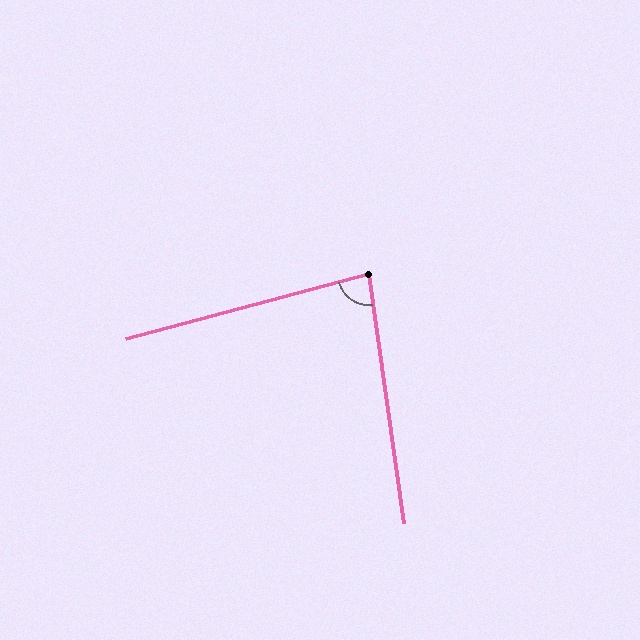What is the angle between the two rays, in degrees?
Approximately 83 degrees.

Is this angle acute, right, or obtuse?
It is acute.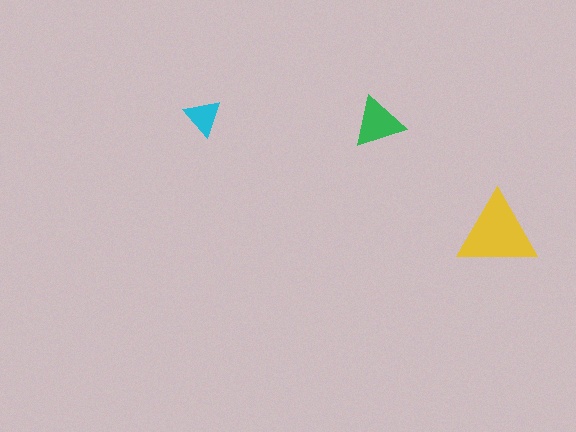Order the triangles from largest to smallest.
the yellow one, the green one, the cyan one.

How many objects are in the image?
There are 3 objects in the image.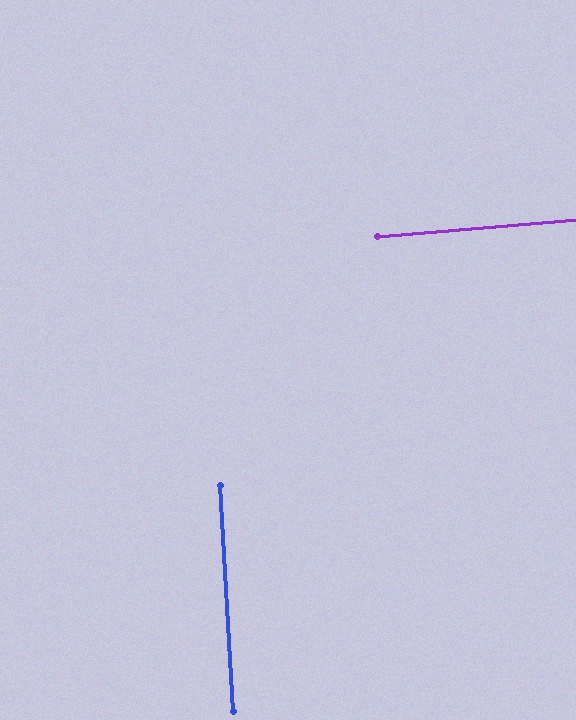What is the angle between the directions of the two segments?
Approximately 88 degrees.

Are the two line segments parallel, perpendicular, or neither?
Perpendicular — they meet at approximately 88°.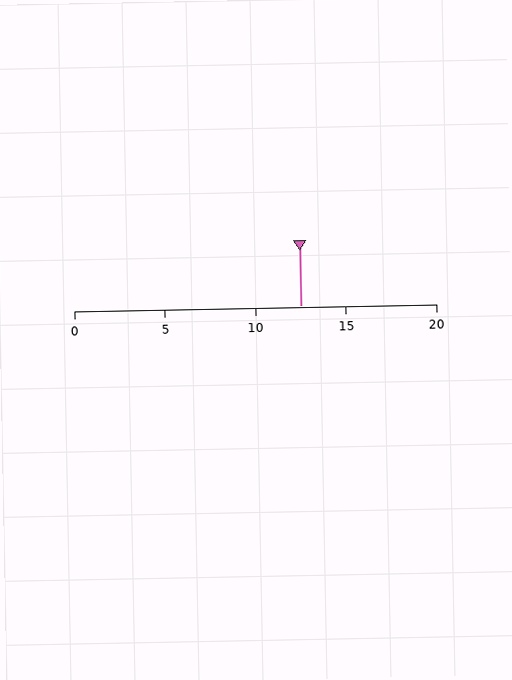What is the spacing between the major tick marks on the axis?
The major ticks are spaced 5 apart.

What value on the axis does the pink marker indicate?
The marker indicates approximately 12.5.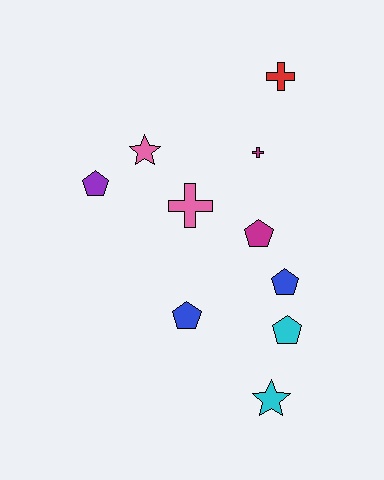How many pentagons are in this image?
There are 5 pentagons.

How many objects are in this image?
There are 10 objects.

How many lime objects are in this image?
There are no lime objects.